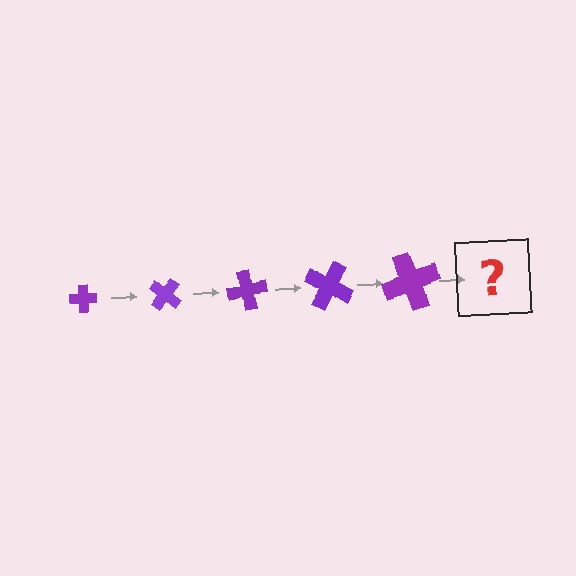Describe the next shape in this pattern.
It should be a cross, larger than the previous one and rotated 200 degrees from the start.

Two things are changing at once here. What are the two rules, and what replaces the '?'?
The two rules are that the cross grows larger each step and it rotates 40 degrees each step. The '?' should be a cross, larger than the previous one and rotated 200 degrees from the start.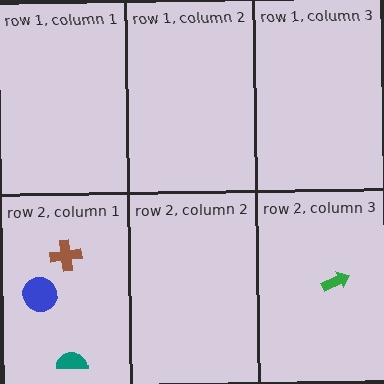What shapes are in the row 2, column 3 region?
The green arrow.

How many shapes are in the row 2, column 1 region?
3.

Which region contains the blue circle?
The row 2, column 1 region.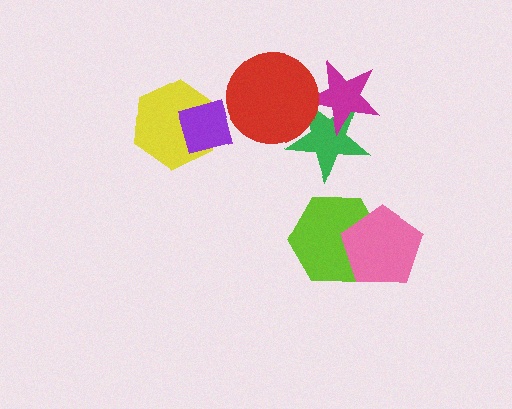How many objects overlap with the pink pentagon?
1 object overlaps with the pink pentagon.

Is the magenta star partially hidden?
Yes, it is partially covered by another shape.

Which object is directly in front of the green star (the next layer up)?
The magenta star is directly in front of the green star.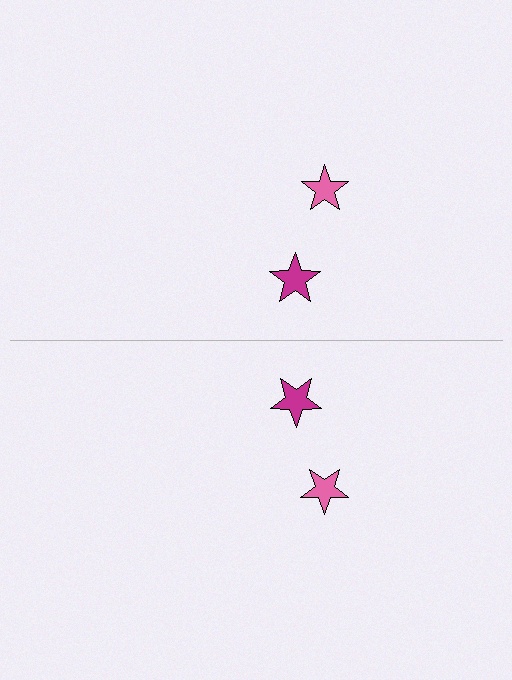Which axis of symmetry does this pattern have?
The pattern has a horizontal axis of symmetry running through the center of the image.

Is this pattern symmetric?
Yes, this pattern has bilateral (reflection) symmetry.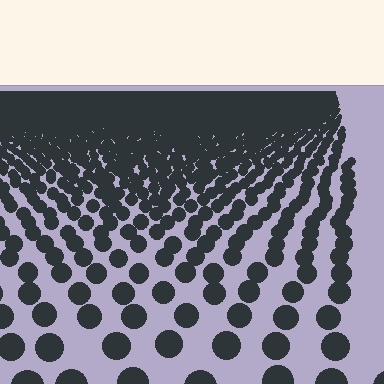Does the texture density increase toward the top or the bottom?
Density increases toward the top.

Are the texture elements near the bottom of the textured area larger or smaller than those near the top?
Larger. Near the bottom, elements are closer to the viewer and appear at a bigger on-screen size.